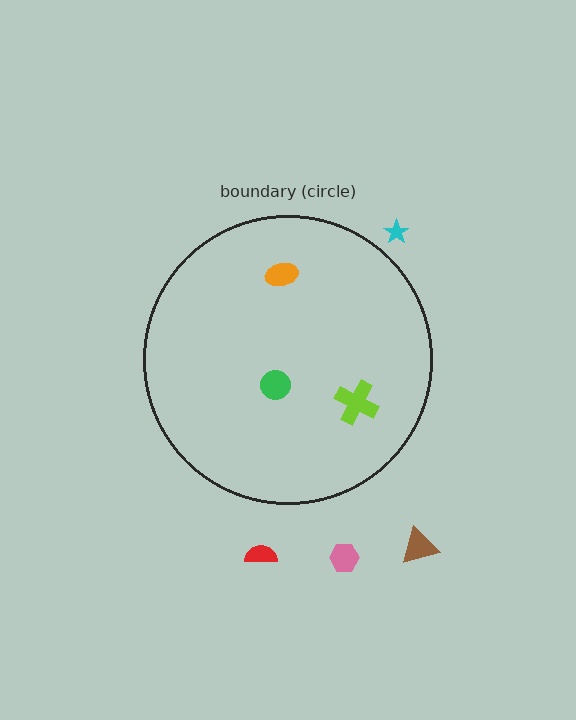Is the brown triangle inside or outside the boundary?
Outside.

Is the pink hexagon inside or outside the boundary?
Outside.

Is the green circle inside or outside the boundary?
Inside.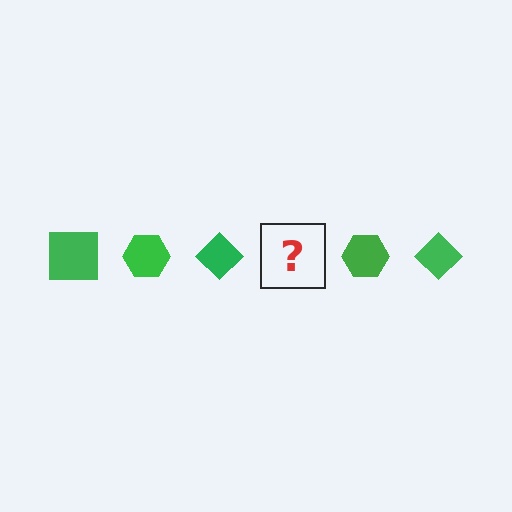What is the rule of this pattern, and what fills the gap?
The rule is that the pattern cycles through square, hexagon, diamond shapes in green. The gap should be filled with a green square.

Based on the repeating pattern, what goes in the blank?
The blank should be a green square.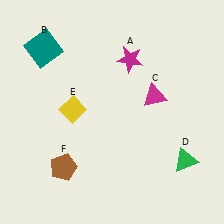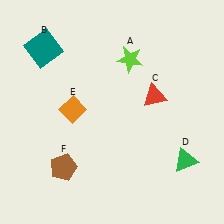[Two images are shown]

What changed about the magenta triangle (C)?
In Image 1, C is magenta. In Image 2, it changed to red.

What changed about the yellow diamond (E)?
In Image 1, E is yellow. In Image 2, it changed to orange.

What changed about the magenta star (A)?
In Image 1, A is magenta. In Image 2, it changed to lime.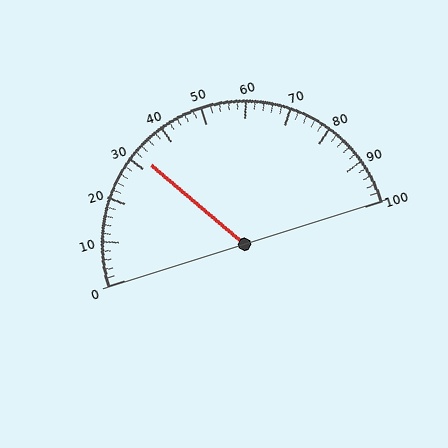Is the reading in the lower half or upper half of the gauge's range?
The reading is in the lower half of the range (0 to 100).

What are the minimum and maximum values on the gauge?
The gauge ranges from 0 to 100.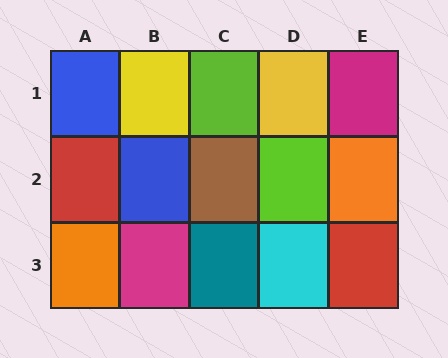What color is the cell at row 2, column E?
Orange.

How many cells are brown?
1 cell is brown.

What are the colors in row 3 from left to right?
Orange, magenta, teal, cyan, red.